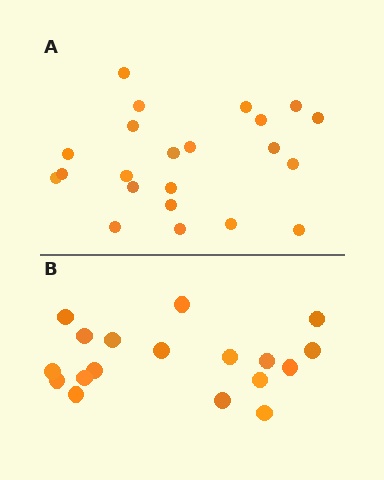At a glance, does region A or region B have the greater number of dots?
Region A (the top region) has more dots.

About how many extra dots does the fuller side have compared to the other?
Region A has about 4 more dots than region B.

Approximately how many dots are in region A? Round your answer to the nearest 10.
About 20 dots. (The exact count is 22, which rounds to 20.)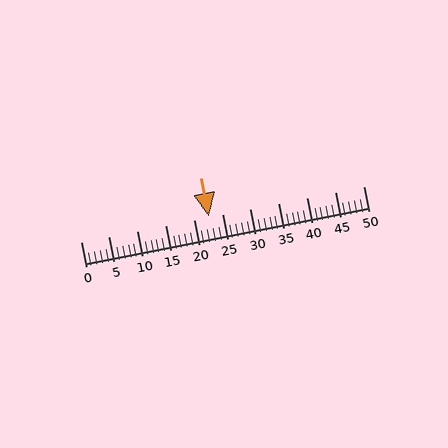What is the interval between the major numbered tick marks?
The major tick marks are spaced 5 units apart.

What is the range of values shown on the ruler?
The ruler shows values from 0 to 50.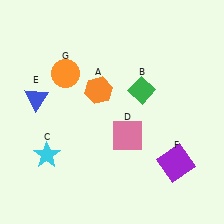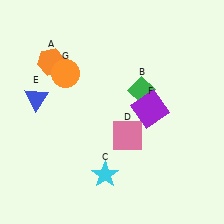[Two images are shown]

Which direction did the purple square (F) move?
The purple square (F) moved up.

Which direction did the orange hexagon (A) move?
The orange hexagon (A) moved left.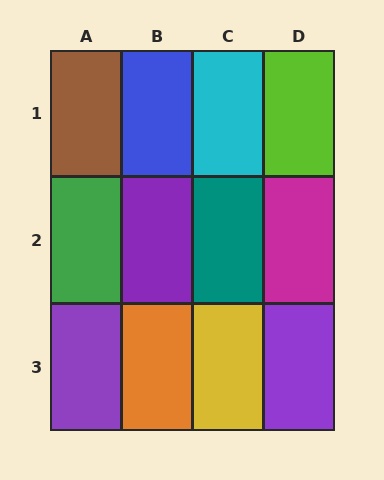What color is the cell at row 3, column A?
Purple.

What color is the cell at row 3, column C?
Yellow.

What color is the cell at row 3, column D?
Purple.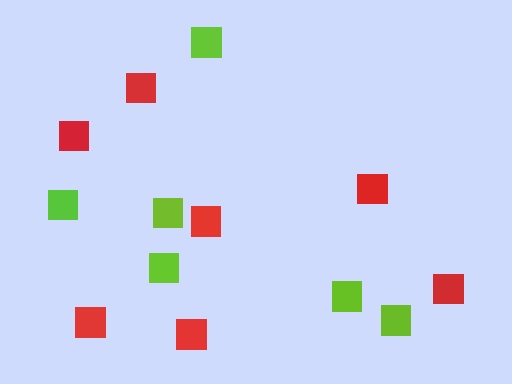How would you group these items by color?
There are 2 groups: one group of lime squares (6) and one group of red squares (7).